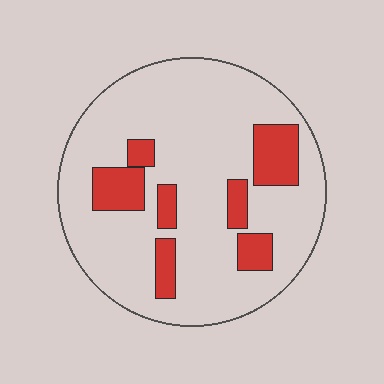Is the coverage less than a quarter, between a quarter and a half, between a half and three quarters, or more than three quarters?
Less than a quarter.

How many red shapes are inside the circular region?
7.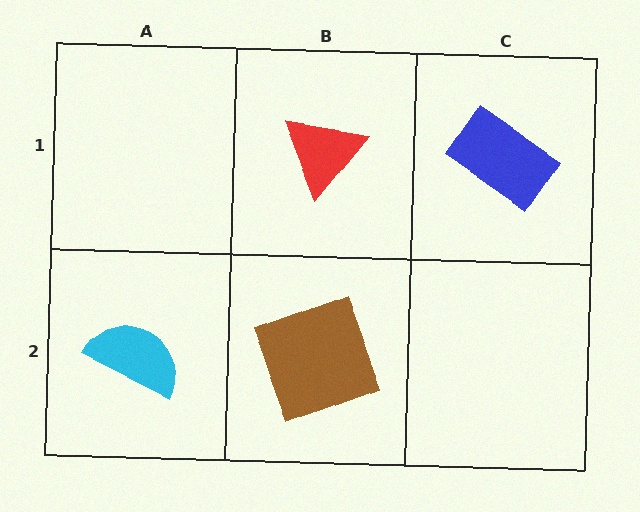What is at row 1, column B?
A red triangle.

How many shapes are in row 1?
2 shapes.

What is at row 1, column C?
A blue rectangle.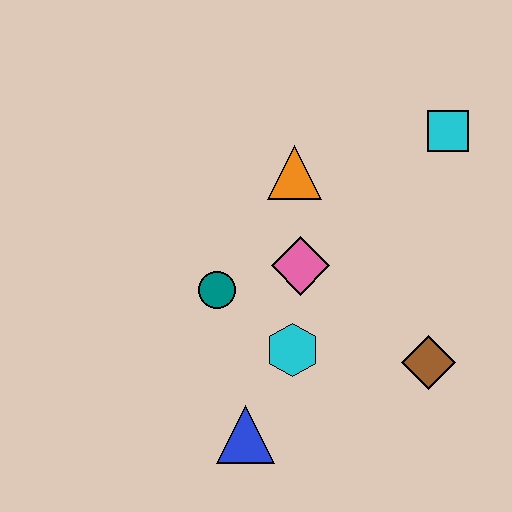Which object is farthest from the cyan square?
The blue triangle is farthest from the cyan square.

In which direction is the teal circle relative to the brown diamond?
The teal circle is to the left of the brown diamond.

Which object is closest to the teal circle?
The pink diamond is closest to the teal circle.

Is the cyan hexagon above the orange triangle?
No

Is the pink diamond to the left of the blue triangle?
No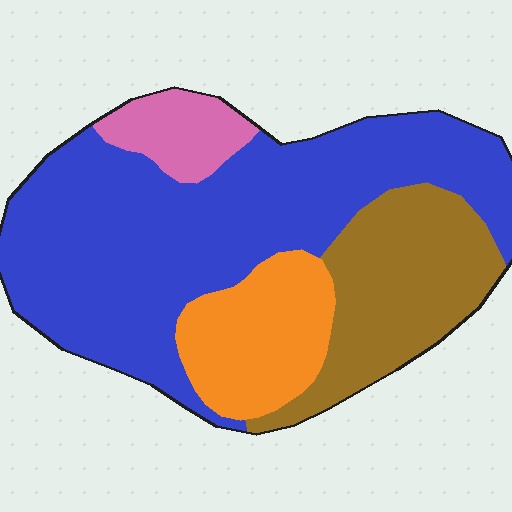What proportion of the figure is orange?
Orange takes up about one sixth (1/6) of the figure.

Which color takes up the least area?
Pink, at roughly 10%.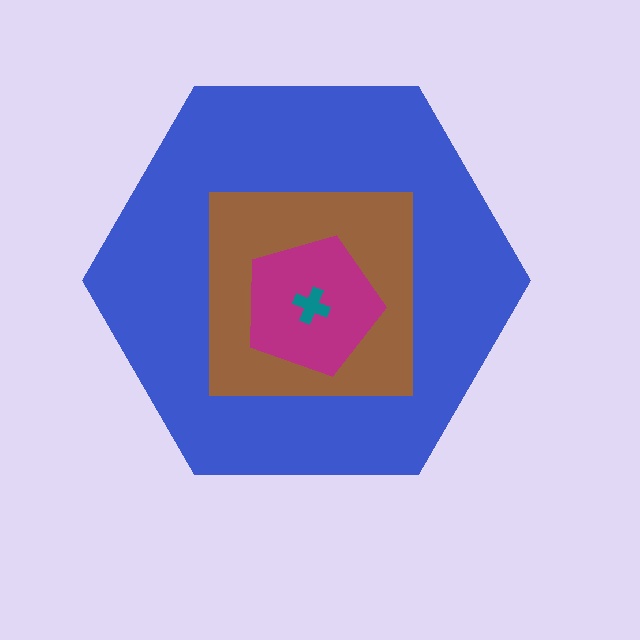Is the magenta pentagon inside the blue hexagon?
Yes.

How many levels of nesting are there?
4.